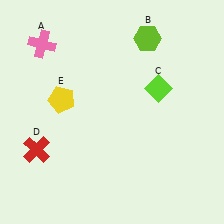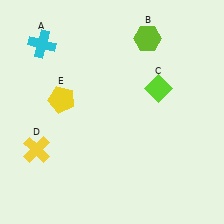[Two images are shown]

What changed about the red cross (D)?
In Image 1, D is red. In Image 2, it changed to yellow.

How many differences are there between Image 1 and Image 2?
There are 2 differences between the two images.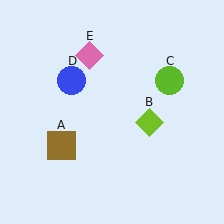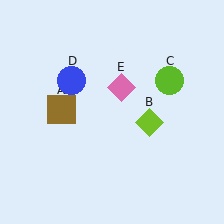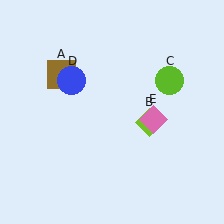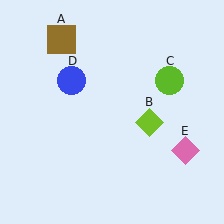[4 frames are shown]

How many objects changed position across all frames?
2 objects changed position: brown square (object A), pink diamond (object E).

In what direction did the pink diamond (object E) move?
The pink diamond (object E) moved down and to the right.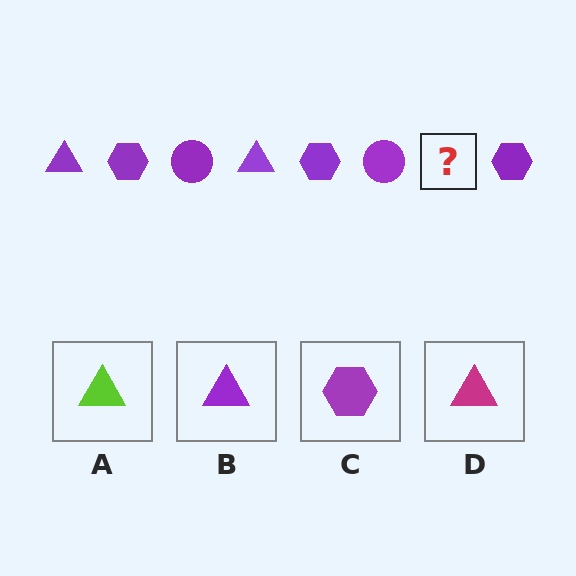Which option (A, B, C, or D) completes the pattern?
B.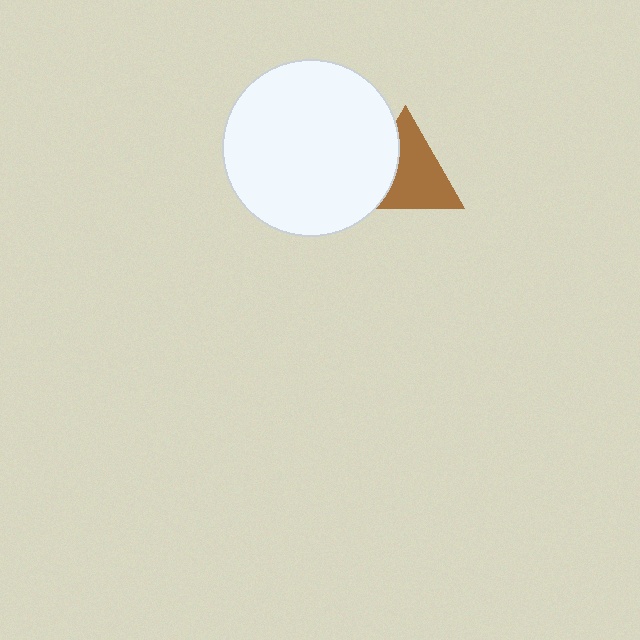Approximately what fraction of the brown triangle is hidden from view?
Roughly 33% of the brown triangle is hidden behind the white circle.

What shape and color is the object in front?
The object in front is a white circle.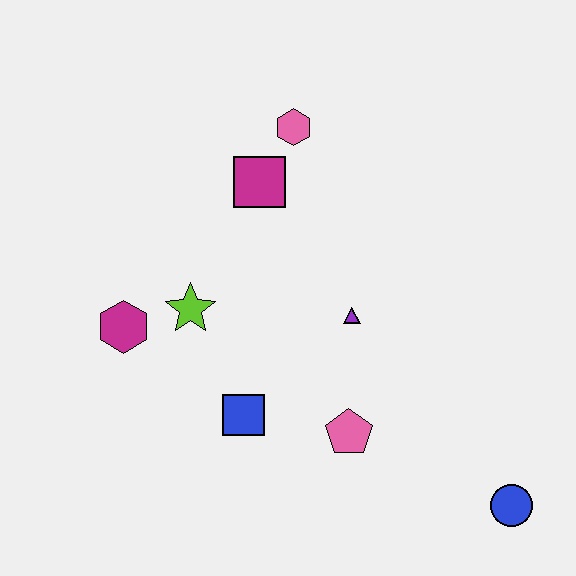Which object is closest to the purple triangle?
The pink pentagon is closest to the purple triangle.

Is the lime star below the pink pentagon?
No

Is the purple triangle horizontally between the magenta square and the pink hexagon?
No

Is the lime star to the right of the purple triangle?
No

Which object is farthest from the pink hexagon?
The blue circle is farthest from the pink hexagon.